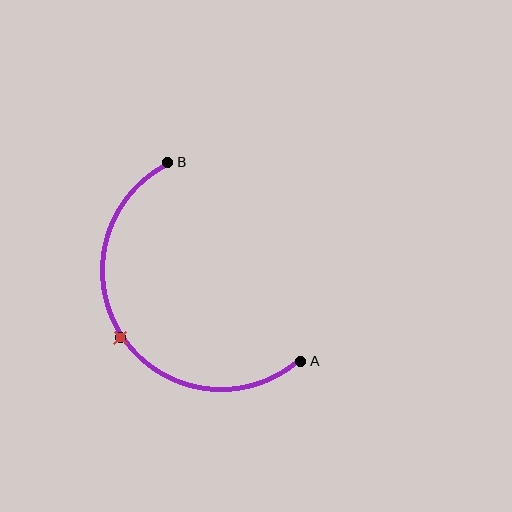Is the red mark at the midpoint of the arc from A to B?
Yes. The red mark lies on the arc at equal arc-length from both A and B — it is the arc midpoint.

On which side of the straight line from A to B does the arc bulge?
The arc bulges below and to the left of the straight line connecting A and B.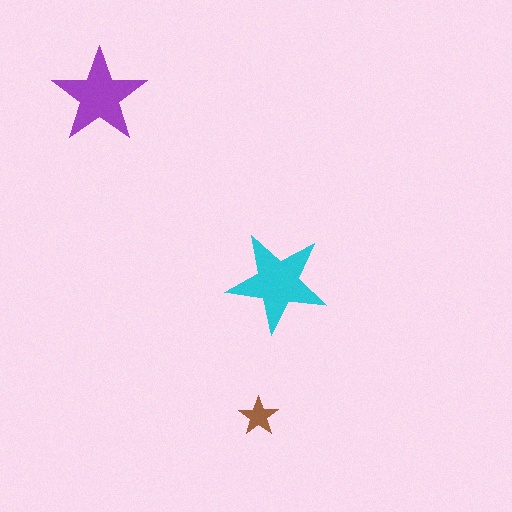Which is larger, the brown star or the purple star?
The purple one.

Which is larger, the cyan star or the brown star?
The cyan one.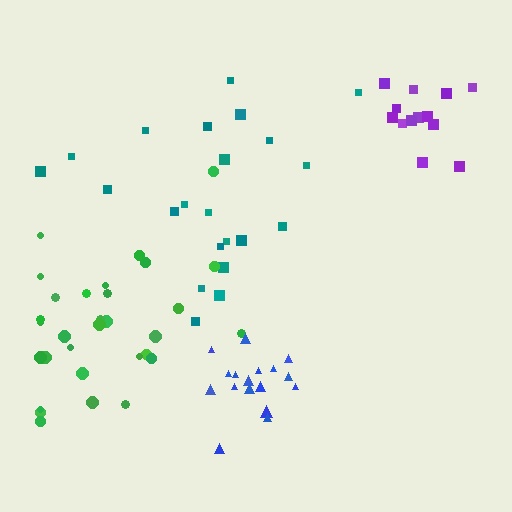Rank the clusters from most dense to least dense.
blue, purple, green, teal.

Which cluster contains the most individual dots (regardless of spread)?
Green (32).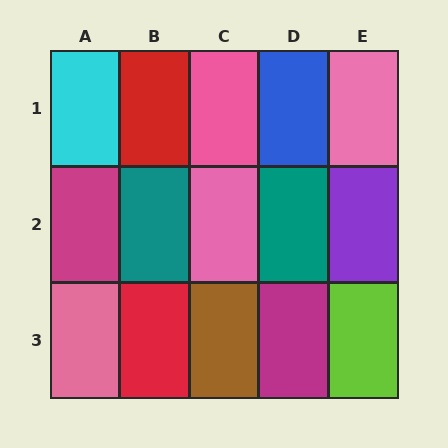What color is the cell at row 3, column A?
Pink.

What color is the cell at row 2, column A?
Magenta.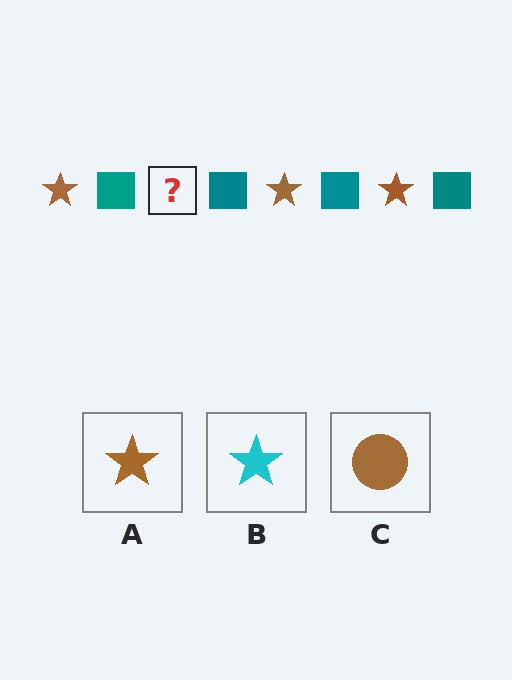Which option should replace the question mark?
Option A.